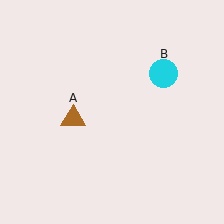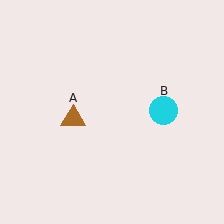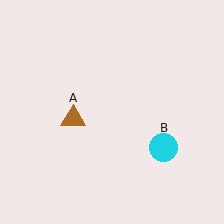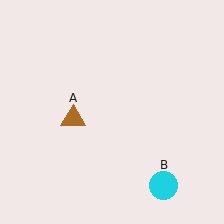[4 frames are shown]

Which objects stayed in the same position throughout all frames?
Brown triangle (object A) remained stationary.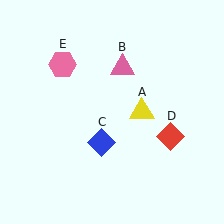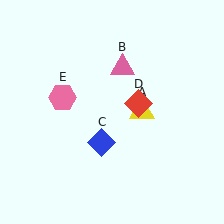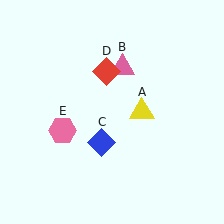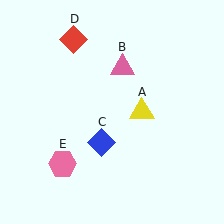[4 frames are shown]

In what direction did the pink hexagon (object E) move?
The pink hexagon (object E) moved down.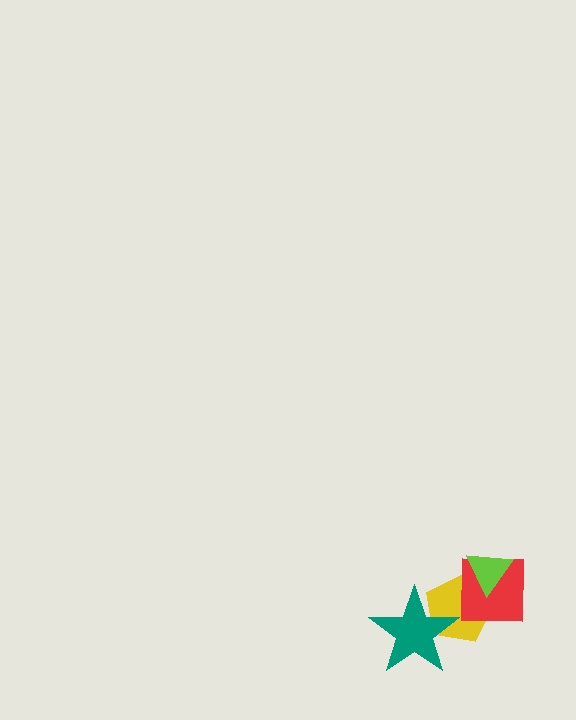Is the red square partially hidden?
Yes, it is partially covered by another shape.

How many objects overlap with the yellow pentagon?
3 objects overlap with the yellow pentagon.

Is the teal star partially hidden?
No, no other shape covers it.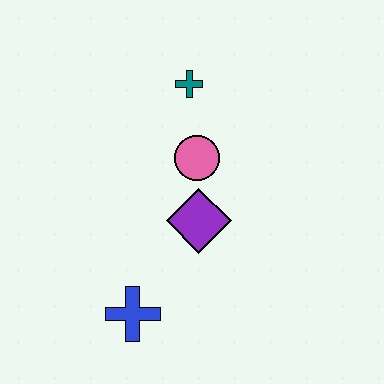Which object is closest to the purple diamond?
The pink circle is closest to the purple diamond.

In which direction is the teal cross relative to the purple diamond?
The teal cross is above the purple diamond.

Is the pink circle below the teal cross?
Yes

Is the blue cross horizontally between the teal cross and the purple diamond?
No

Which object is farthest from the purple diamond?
The teal cross is farthest from the purple diamond.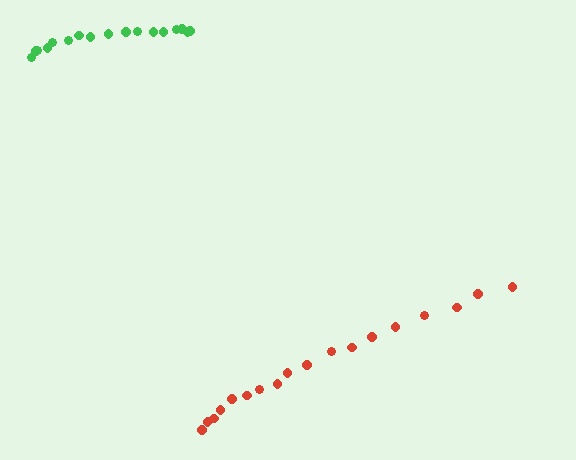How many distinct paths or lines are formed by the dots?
There are 2 distinct paths.